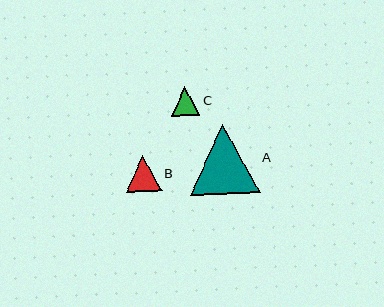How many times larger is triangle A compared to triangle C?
Triangle A is approximately 2.5 times the size of triangle C.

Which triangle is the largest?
Triangle A is the largest with a size of approximately 70 pixels.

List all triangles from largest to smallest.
From largest to smallest: A, B, C.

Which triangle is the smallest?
Triangle C is the smallest with a size of approximately 28 pixels.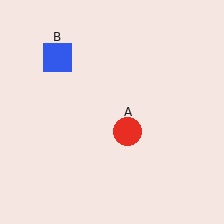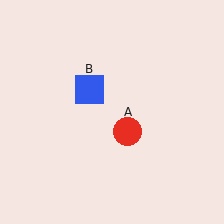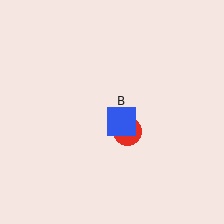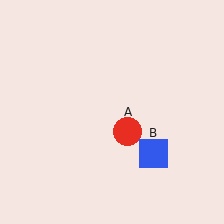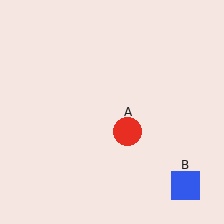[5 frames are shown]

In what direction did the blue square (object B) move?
The blue square (object B) moved down and to the right.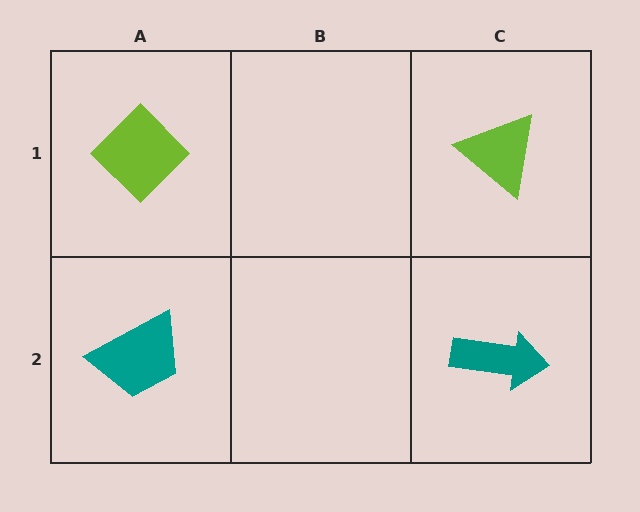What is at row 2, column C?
A teal arrow.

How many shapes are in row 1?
2 shapes.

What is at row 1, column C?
A lime triangle.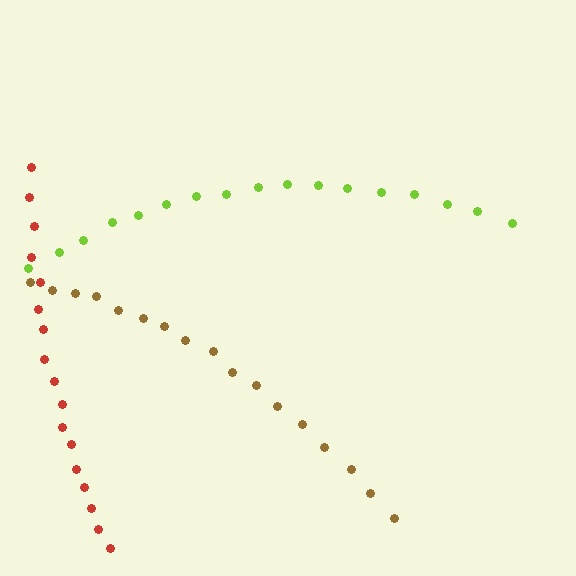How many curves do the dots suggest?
There are 3 distinct paths.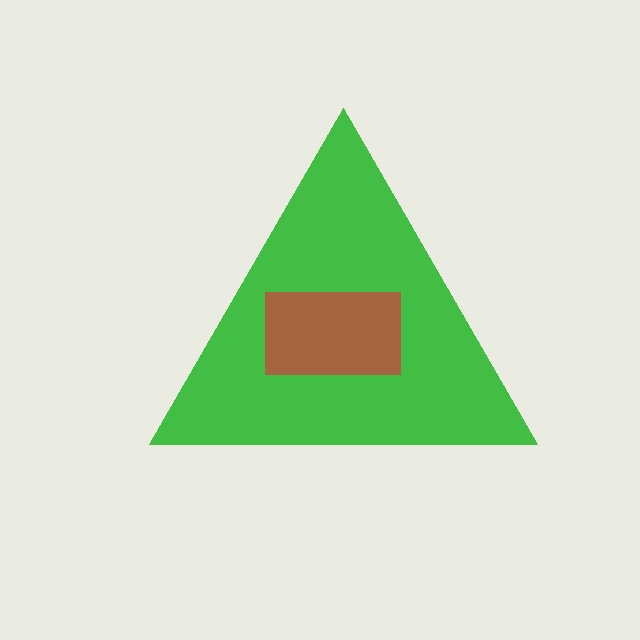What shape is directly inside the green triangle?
The brown rectangle.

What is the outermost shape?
The green triangle.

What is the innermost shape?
The brown rectangle.